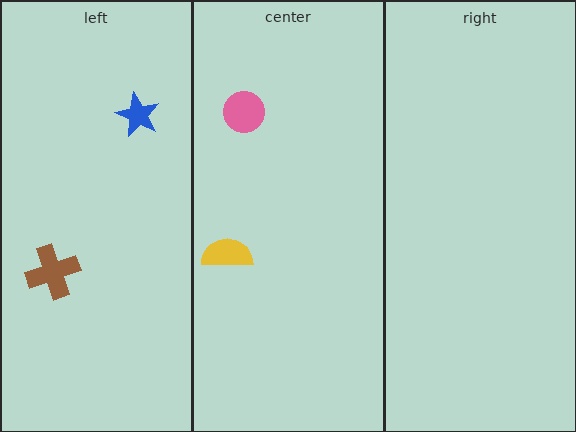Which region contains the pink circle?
The center region.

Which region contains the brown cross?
The left region.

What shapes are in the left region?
The blue star, the brown cross.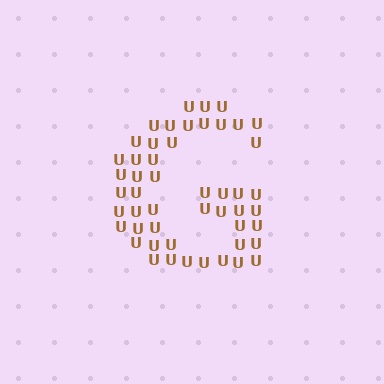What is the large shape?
The large shape is the letter G.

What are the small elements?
The small elements are letter U's.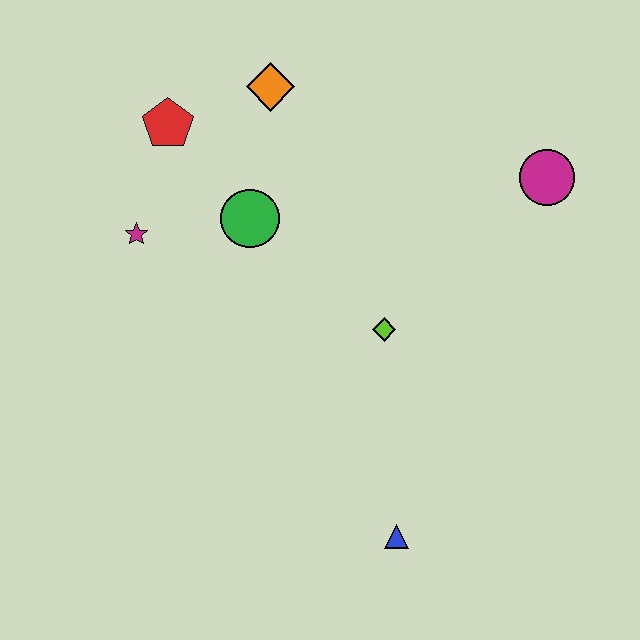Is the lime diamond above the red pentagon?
No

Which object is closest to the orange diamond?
The red pentagon is closest to the orange diamond.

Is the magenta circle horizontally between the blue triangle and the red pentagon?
No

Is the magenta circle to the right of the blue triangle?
Yes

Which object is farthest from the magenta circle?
The magenta star is farthest from the magenta circle.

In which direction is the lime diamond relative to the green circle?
The lime diamond is to the right of the green circle.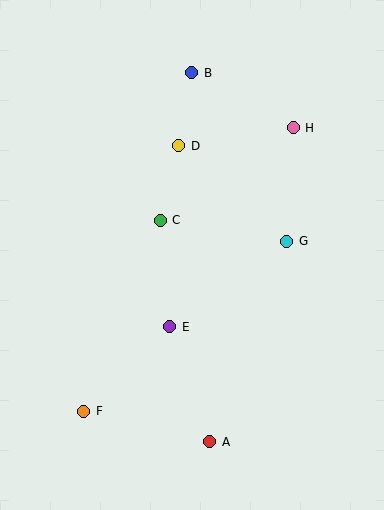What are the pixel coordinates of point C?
Point C is at (160, 220).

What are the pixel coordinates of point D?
Point D is at (179, 146).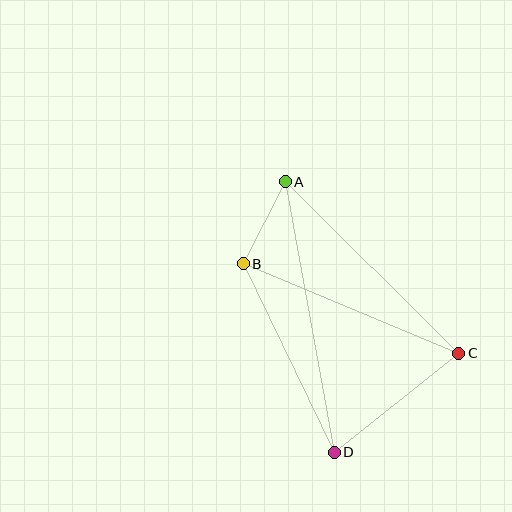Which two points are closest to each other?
Points A and B are closest to each other.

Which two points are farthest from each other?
Points A and D are farthest from each other.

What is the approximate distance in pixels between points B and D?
The distance between B and D is approximately 209 pixels.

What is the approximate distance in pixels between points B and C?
The distance between B and C is approximately 233 pixels.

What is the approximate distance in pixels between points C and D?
The distance between C and D is approximately 159 pixels.